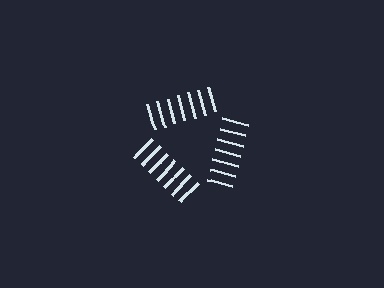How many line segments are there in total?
21 — 7 along each of the 3 edges.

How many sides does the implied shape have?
3 sides — the line-ends trace a triangle.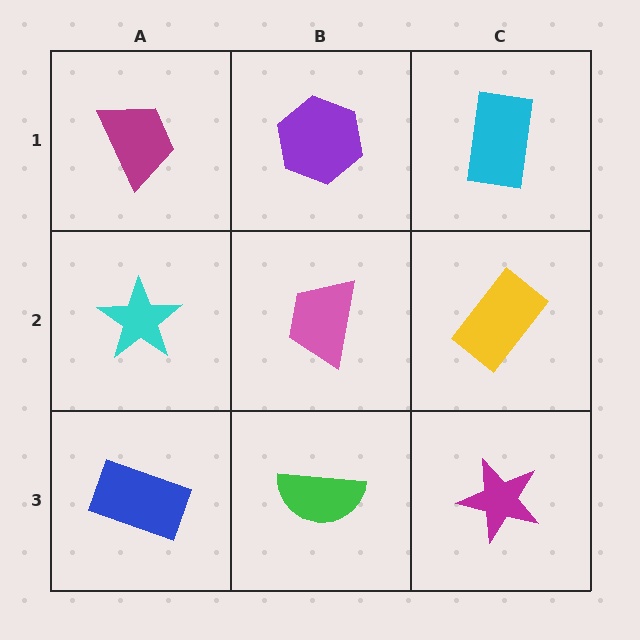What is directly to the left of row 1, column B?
A magenta trapezoid.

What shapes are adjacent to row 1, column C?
A yellow rectangle (row 2, column C), a purple hexagon (row 1, column B).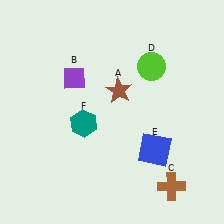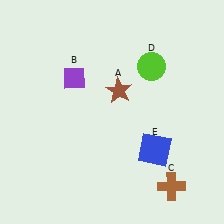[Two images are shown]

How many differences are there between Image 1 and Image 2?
There is 1 difference between the two images.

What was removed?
The teal hexagon (F) was removed in Image 2.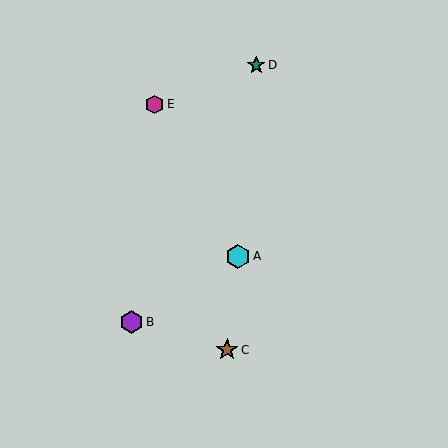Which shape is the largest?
The cyan hexagon (labeled A) is the largest.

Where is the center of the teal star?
The center of the teal star is at (256, 65).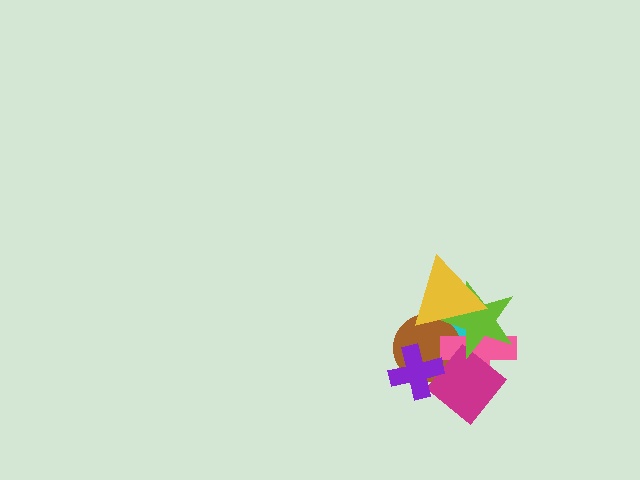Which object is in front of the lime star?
The yellow triangle is in front of the lime star.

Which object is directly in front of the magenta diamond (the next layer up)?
The purple cross is directly in front of the magenta diamond.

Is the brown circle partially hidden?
Yes, it is partially covered by another shape.